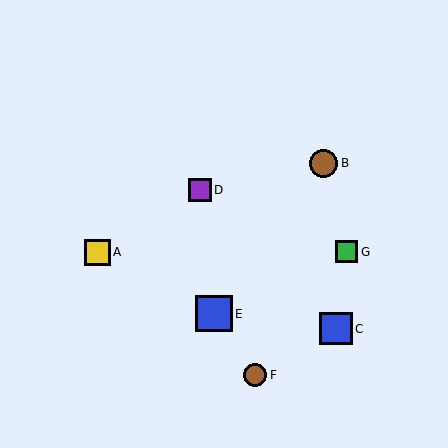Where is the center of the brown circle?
The center of the brown circle is at (255, 375).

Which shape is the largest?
The blue square (labeled E) is the largest.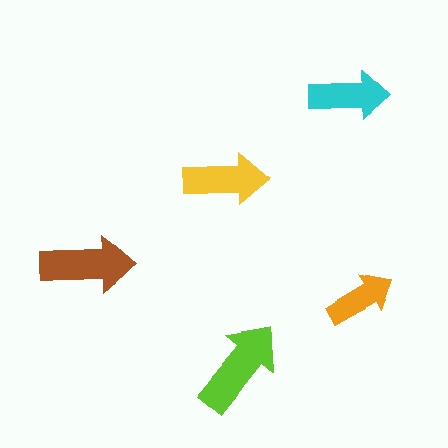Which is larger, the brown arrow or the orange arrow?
The brown one.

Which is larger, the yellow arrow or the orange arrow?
The yellow one.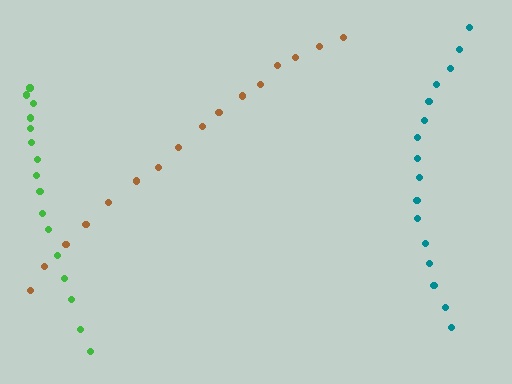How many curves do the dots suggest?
There are 3 distinct paths.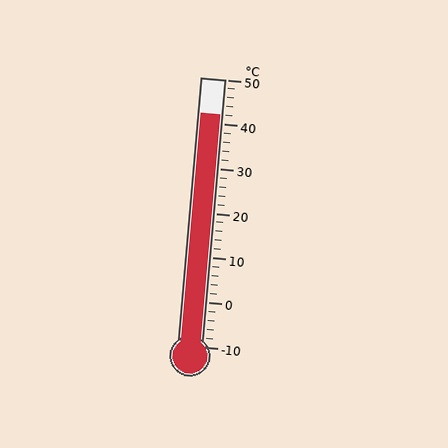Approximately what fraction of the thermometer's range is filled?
The thermometer is filled to approximately 85% of its range.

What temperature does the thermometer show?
The thermometer shows approximately 42°C.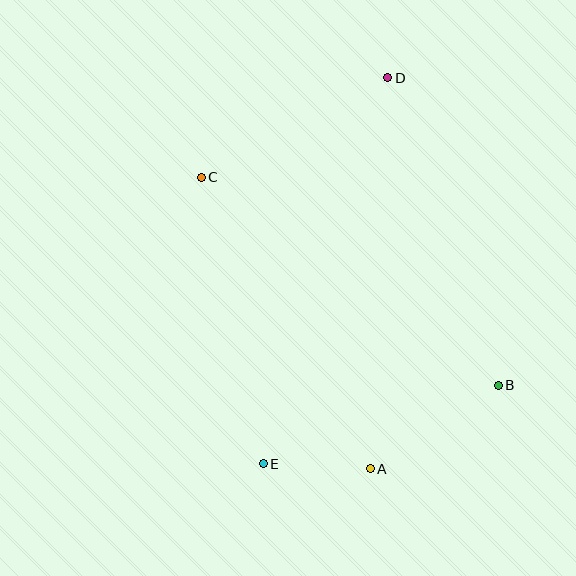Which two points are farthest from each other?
Points D and E are farthest from each other.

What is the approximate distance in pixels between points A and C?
The distance between A and C is approximately 337 pixels.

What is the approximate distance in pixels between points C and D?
The distance between C and D is approximately 212 pixels.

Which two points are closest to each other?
Points A and E are closest to each other.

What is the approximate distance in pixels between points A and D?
The distance between A and D is approximately 392 pixels.